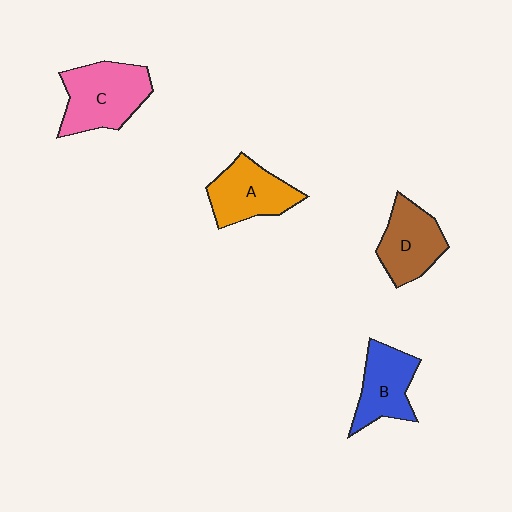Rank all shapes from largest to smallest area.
From largest to smallest: C (pink), A (orange), D (brown), B (blue).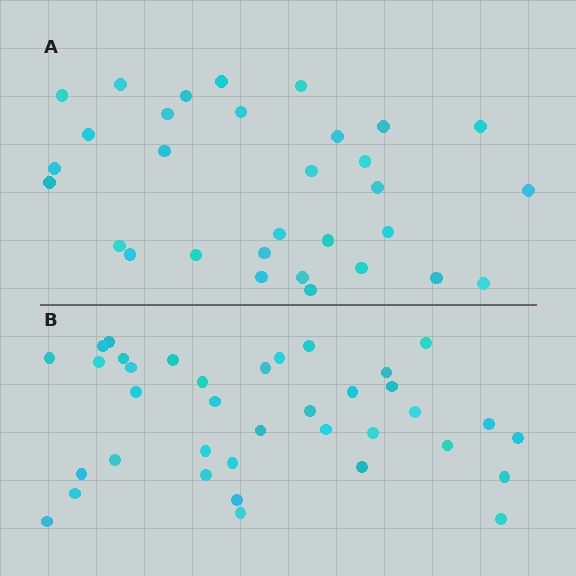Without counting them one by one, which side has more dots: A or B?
Region B (the bottom region) has more dots.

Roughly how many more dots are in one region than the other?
Region B has about 6 more dots than region A.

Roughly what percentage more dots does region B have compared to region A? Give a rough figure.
About 20% more.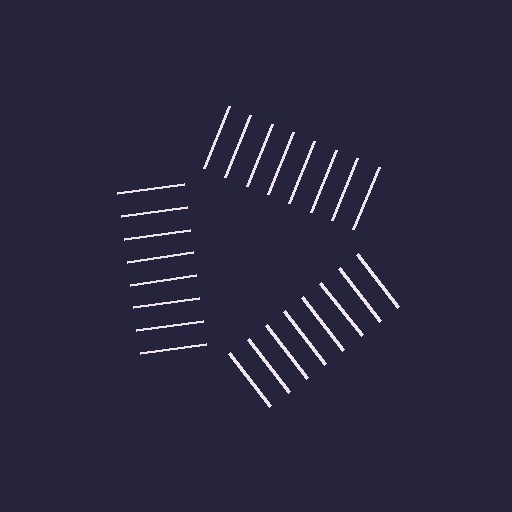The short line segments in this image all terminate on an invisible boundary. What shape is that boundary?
An illusory triangle — the line segments terminate on its edges but no continuous stroke is drawn.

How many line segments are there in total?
24 — 8 along each of the 3 edges.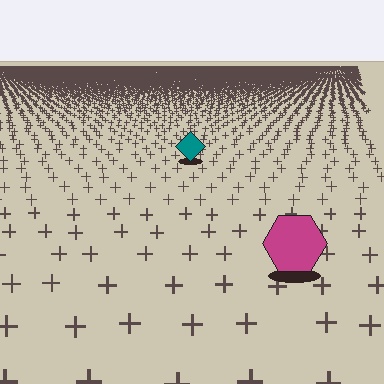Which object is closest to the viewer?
The magenta hexagon is closest. The texture marks near it are larger and more spread out.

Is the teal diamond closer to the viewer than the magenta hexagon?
No. The magenta hexagon is closer — you can tell from the texture gradient: the ground texture is coarser near it.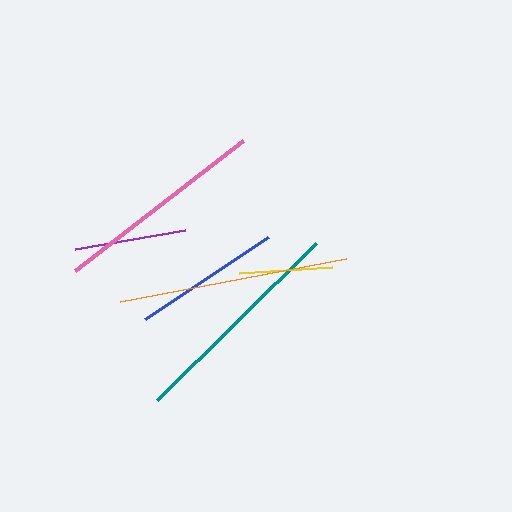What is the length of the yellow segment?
The yellow segment is approximately 93 pixels long.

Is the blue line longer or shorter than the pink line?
The pink line is longer than the blue line.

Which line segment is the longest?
The orange line is the longest at approximately 230 pixels.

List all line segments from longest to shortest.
From longest to shortest: orange, teal, pink, blue, purple, yellow.